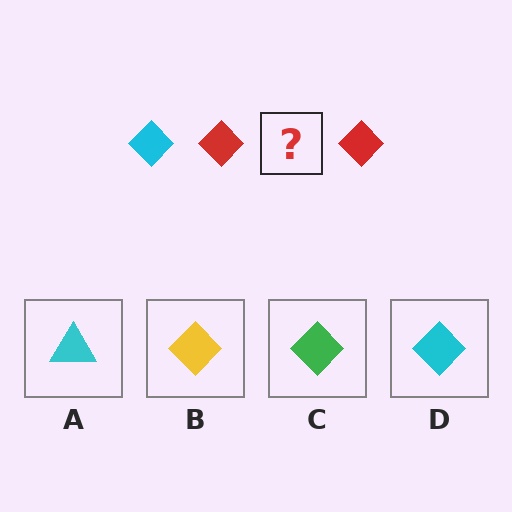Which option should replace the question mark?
Option D.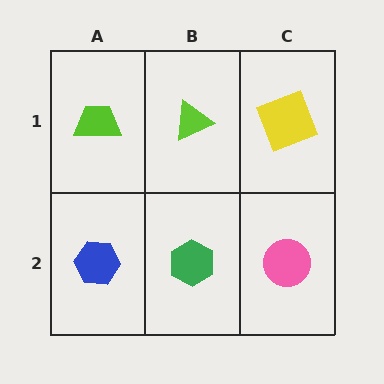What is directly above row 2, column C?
A yellow square.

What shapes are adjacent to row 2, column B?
A lime triangle (row 1, column B), a blue hexagon (row 2, column A), a pink circle (row 2, column C).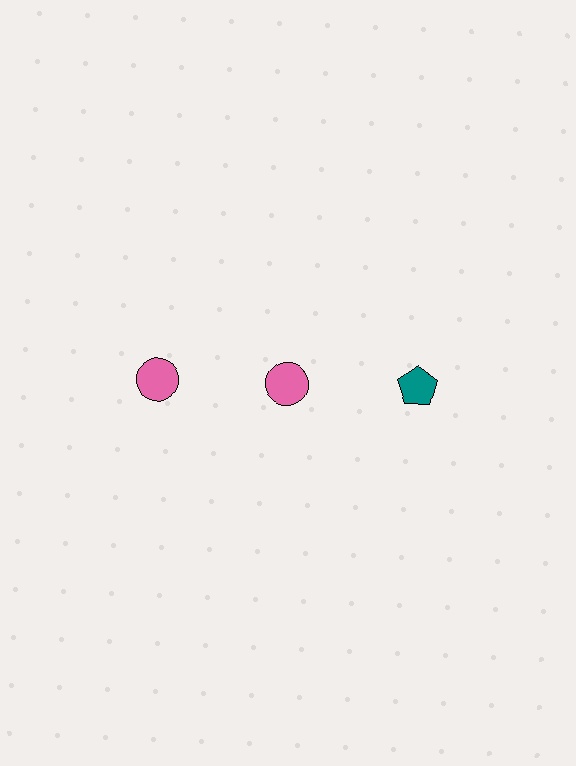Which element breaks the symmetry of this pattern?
The teal pentagon in the top row, center column breaks the symmetry. All other shapes are pink circles.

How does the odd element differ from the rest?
It differs in both color (teal instead of pink) and shape (pentagon instead of circle).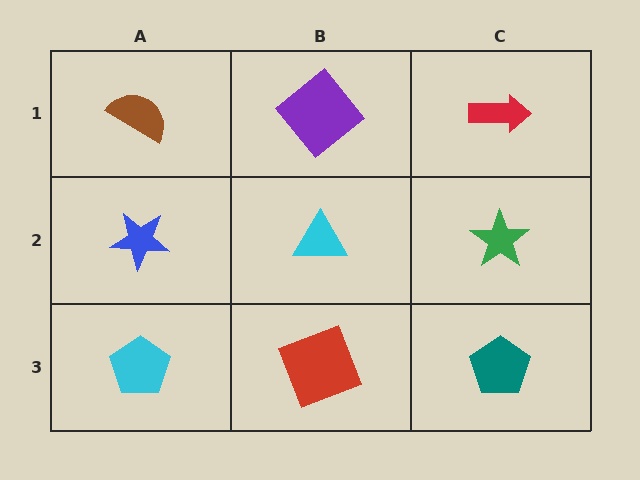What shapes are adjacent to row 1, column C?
A green star (row 2, column C), a purple diamond (row 1, column B).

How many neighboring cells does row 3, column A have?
2.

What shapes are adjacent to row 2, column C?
A red arrow (row 1, column C), a teal pentagon (row 3, column C), a cyan triangle (row 2, column B).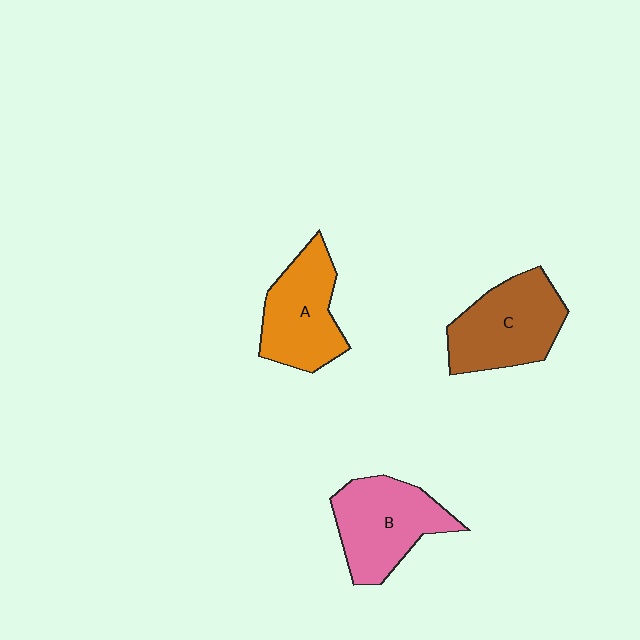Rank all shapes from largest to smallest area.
From largest to smallest: C (brown), B (pink), A (orange).